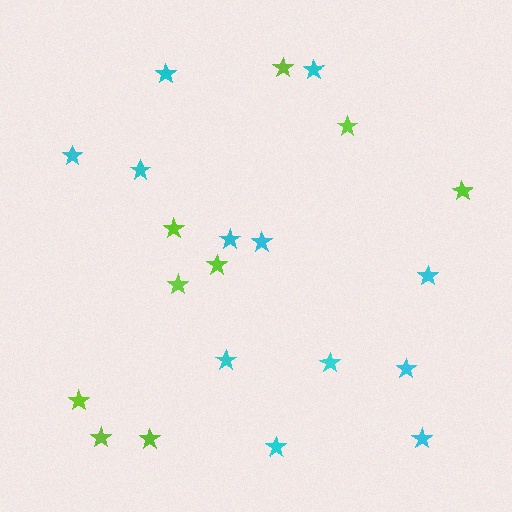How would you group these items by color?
There are 2 groups: one group of lime stars (9) and one group of cyan stars (12).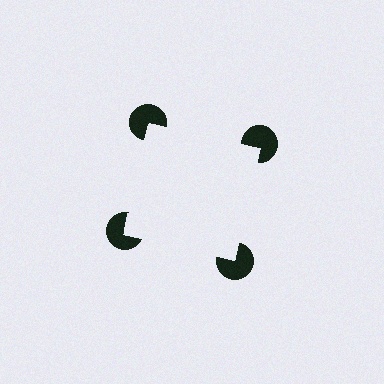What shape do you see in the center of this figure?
An illusory square — its edges are inferred from the aligned wedge cuts in the pac-man discs, not physically drawn.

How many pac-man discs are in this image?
There are 4 — one at each vertex of the illusory square.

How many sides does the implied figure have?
4 sides.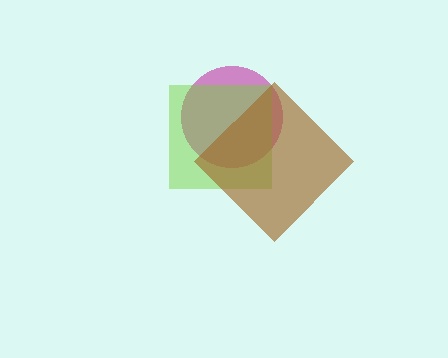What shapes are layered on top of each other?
The layered shapes are: a magenta circle, a lime square, a brown diamond.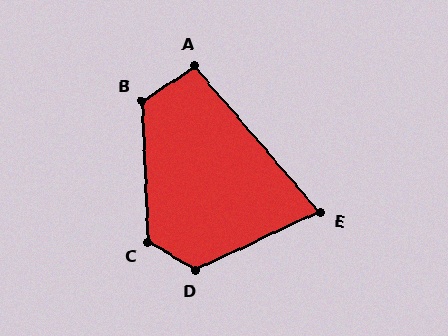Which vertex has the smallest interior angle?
E, at approximately 74 degrees.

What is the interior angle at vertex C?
Approximately 123 degrees (obtuse).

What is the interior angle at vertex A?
Approximately 97 degrees (obtuse).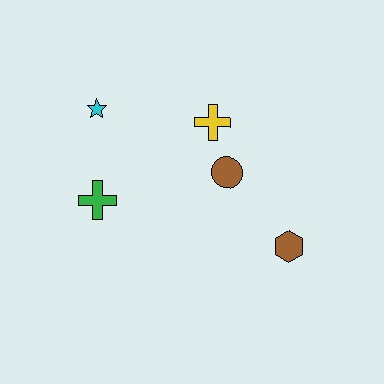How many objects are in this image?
There are 5 objects.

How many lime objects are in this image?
There are no lime objects.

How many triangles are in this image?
There are no triangles.